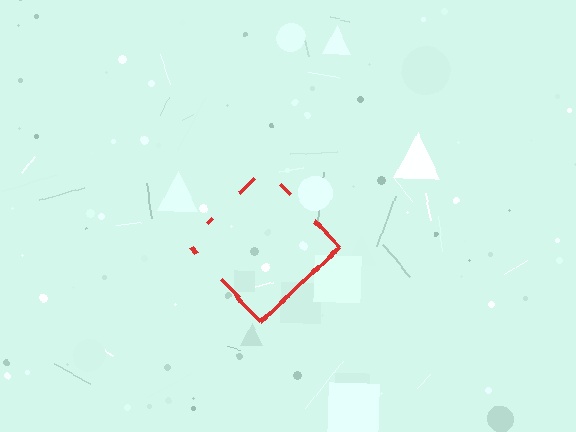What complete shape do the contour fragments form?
The contour fragments form a diamond.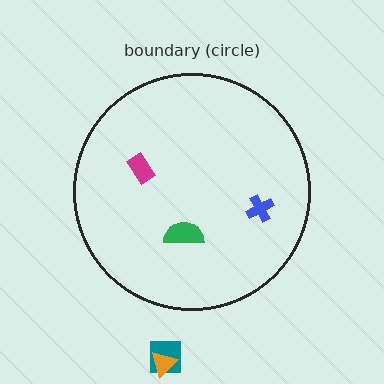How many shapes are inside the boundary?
3 inside, 2 outside.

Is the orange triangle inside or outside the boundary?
Outside.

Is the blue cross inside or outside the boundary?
Inside.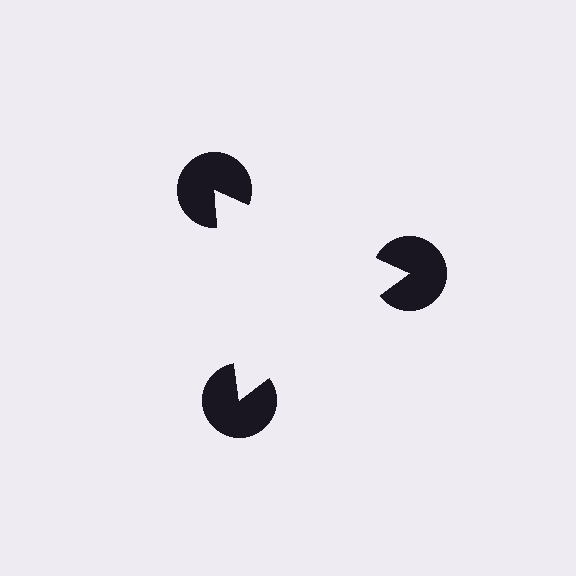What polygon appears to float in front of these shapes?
An illusory triangle — its edges are inferred from the aligned wedge cuts in the pac-man discs, not physically drawn.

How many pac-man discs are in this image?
There are 3 — one at each vertex of the illusory triangle.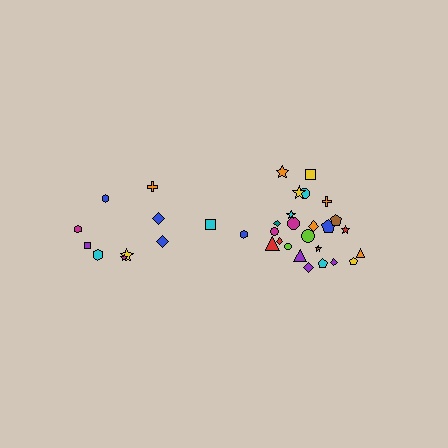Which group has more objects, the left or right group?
The right group.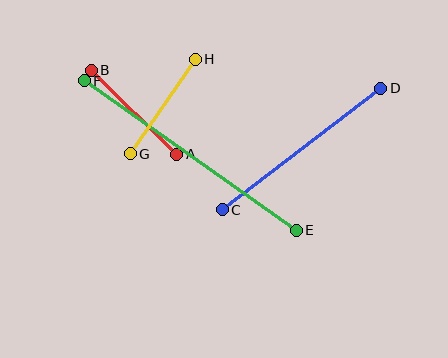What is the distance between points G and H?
The distance is approximately 115 pixels.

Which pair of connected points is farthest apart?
Points E and F are farthest apart.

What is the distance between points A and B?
The distance is approximately 120 pixels.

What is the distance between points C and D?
The distance is approximately 200 pixels.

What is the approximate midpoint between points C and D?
The midpoint is at approximately (301, 149) pixels.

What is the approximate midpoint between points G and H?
The midpoint is at approximately (163, 106) pixels.